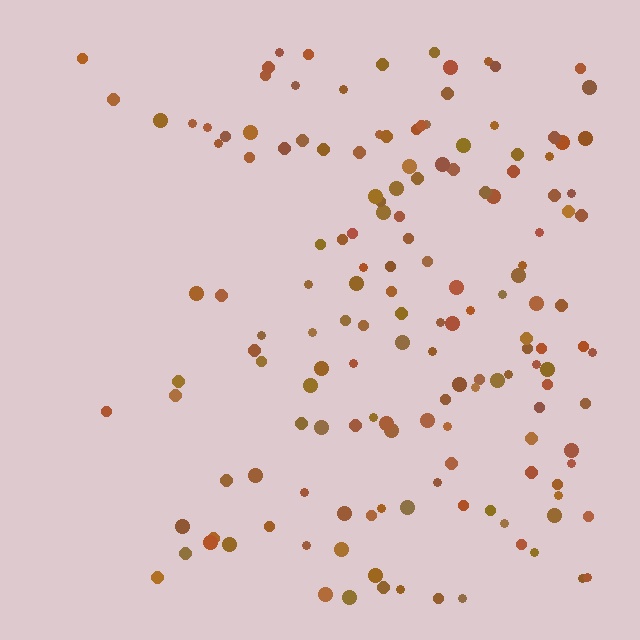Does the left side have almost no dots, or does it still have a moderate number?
Still a moderate number, just noticeably fewer than the right.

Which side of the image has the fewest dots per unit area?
The left.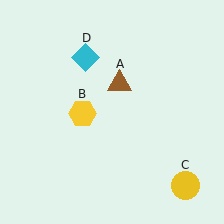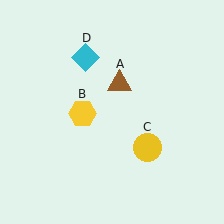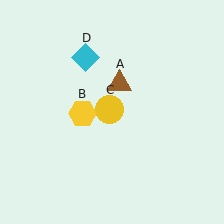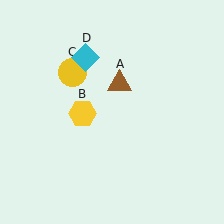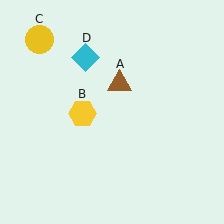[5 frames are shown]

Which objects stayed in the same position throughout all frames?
Brown triangle (object A) and yellow hexagon (object B) and cyan diamond (object D) remained stationary.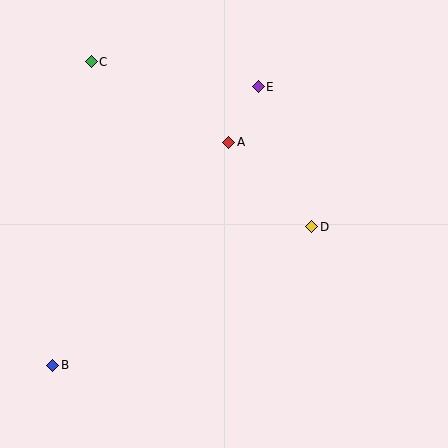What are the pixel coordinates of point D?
Point D is at (312, 227).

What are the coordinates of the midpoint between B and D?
The midpoint between B and D is at (182, 296).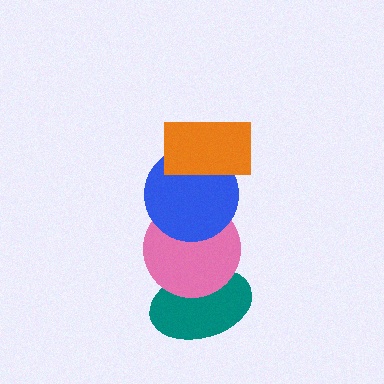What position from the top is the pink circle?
The pink circle is 3rd from the top.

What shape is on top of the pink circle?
The blue circle is on top of the pink circle.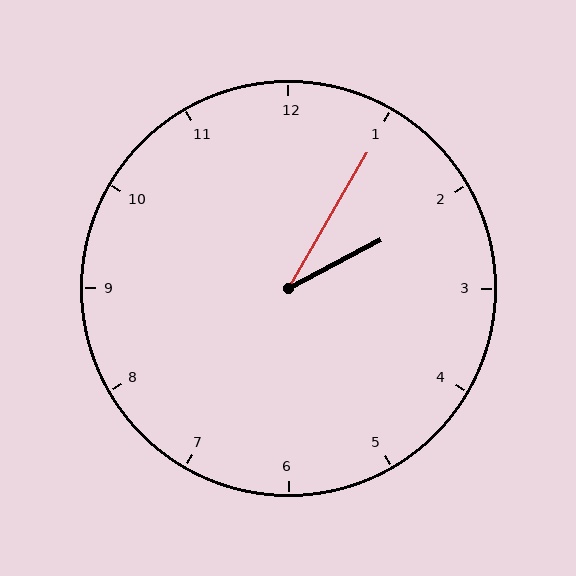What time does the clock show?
2:05.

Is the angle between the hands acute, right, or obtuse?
It is acute.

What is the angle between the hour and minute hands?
Approximately 32 degrees.